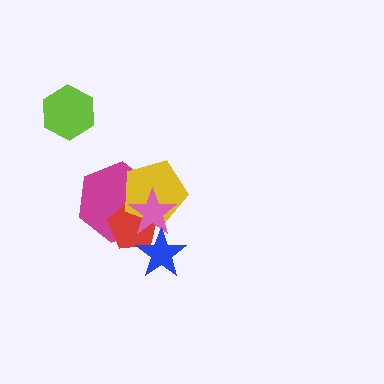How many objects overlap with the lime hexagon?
0 objects overlap with the lime hexagon.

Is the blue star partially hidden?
No, no other shape covers it.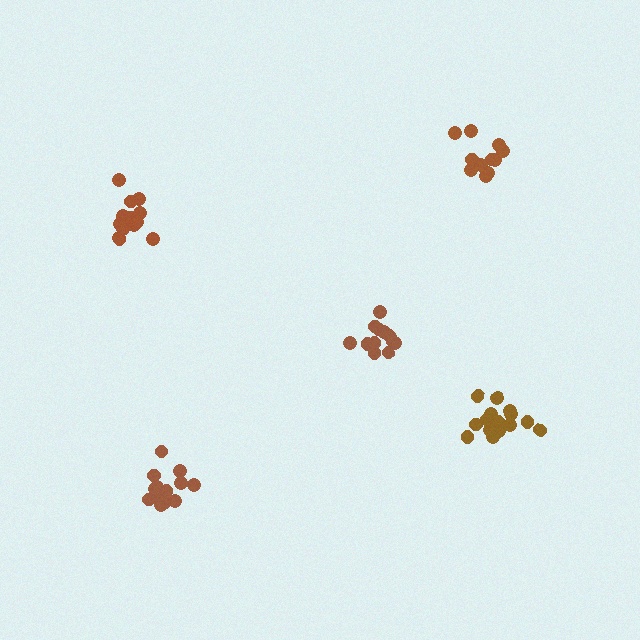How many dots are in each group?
Group 1: 15 dots, Group 2: 12 dots, Group 3: 14 dots, Group 4: 14 dots, Group 5: 11 dots (66 total).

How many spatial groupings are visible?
There are 5 spatial groupings.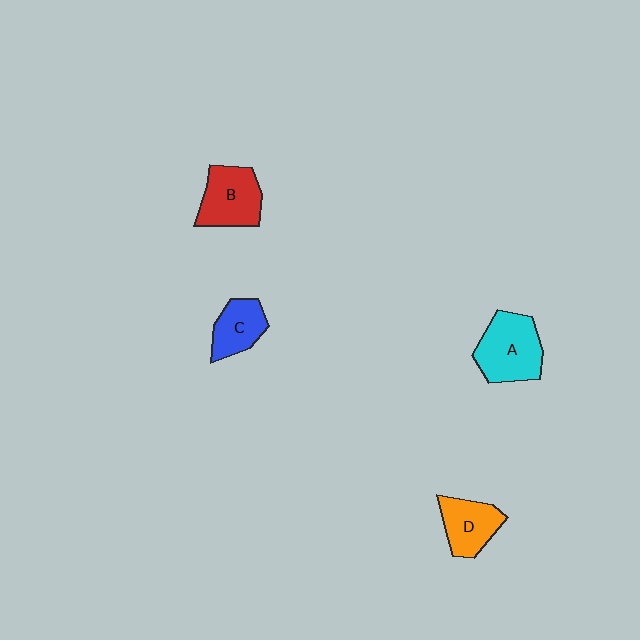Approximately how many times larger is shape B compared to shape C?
Approximately 1.4 times.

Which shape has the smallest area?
Shape C (blue).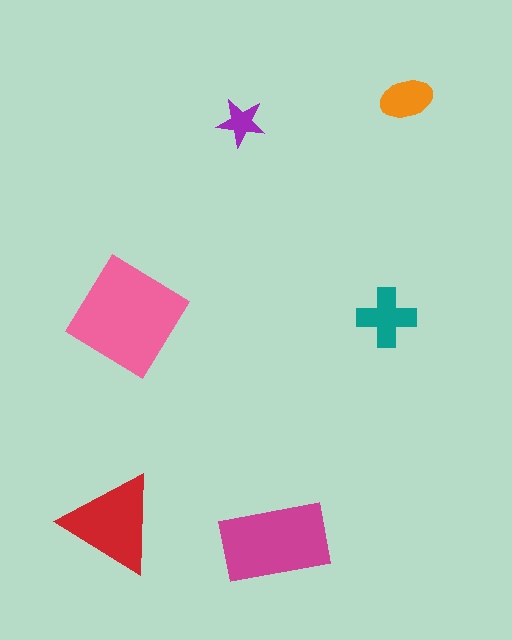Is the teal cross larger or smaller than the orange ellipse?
Larger.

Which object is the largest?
The pink diamond.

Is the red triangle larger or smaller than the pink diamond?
Smaller.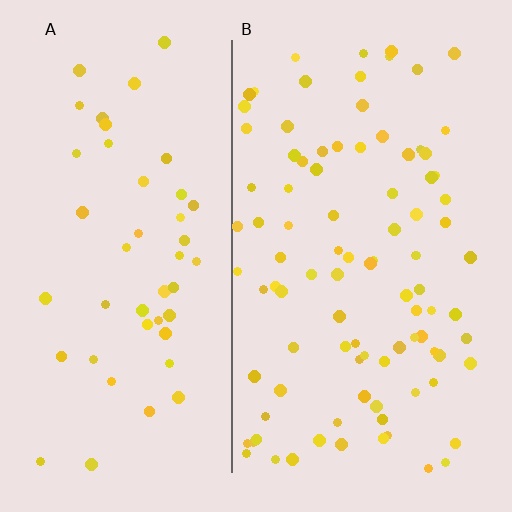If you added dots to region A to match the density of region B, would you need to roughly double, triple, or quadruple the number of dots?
Approximately double.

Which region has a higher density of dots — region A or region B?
B (the right).